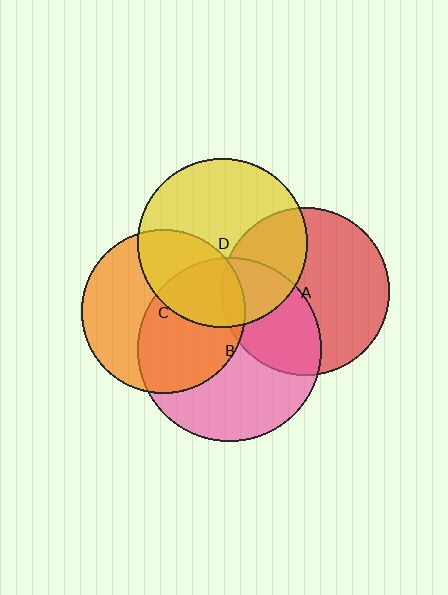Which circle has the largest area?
Circle B (pink).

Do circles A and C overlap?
Yes.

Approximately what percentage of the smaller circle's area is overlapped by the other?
Approximately 5%.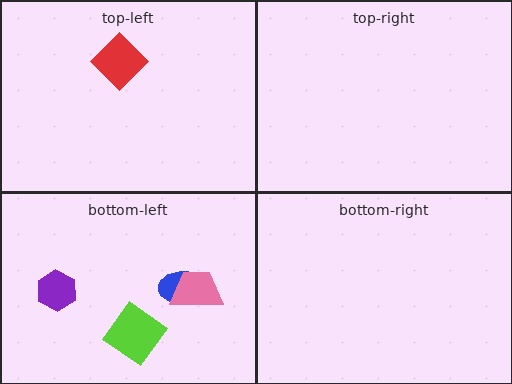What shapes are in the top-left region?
The red diamond.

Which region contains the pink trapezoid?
The bottom-left region.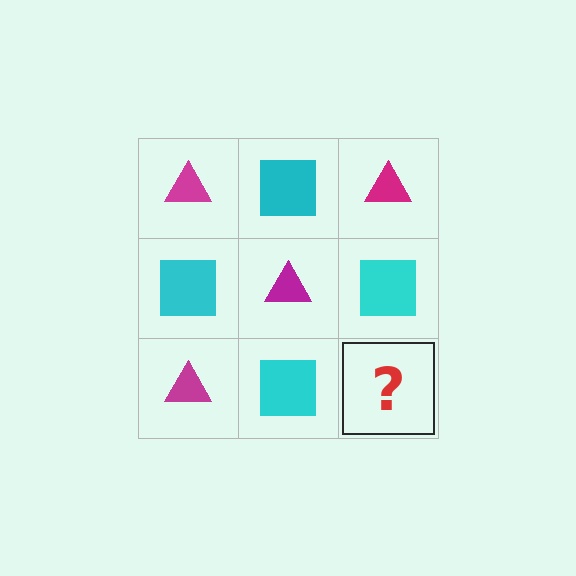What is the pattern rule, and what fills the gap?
The rule is that it alternates magenta triangle and cyan square in a checkerboard pattern. The gap should be filled with a magenta triangle.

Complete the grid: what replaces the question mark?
The question mark should be replaced with a magenta triangle.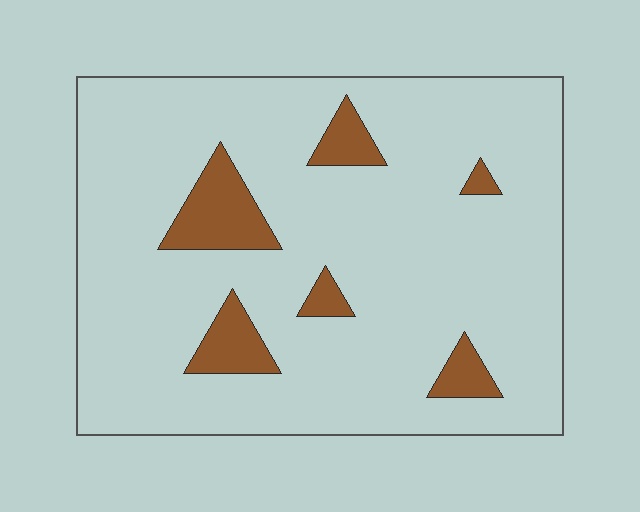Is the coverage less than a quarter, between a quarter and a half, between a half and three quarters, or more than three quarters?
Less than a quarter.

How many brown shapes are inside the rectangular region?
6.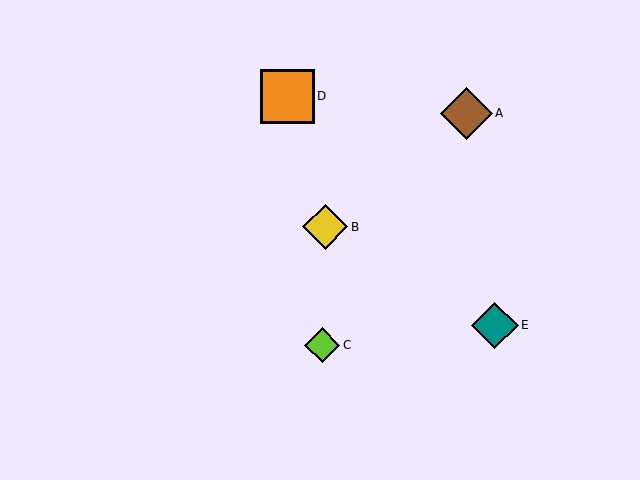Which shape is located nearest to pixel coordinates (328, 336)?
The lime diamond (labeled C) at (322, 345) is nearest to that location.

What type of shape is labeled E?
Shape E is a teal diamond.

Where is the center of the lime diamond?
The center of the lime diamond is at (322, 345).